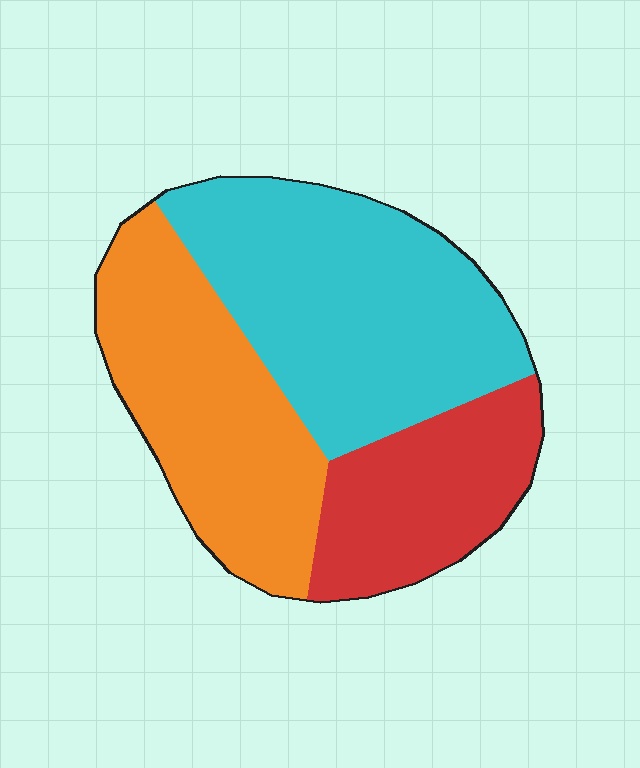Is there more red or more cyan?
Cyan.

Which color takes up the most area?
Cyan, at roughly 45%.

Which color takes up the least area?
Red, at roughly 25%.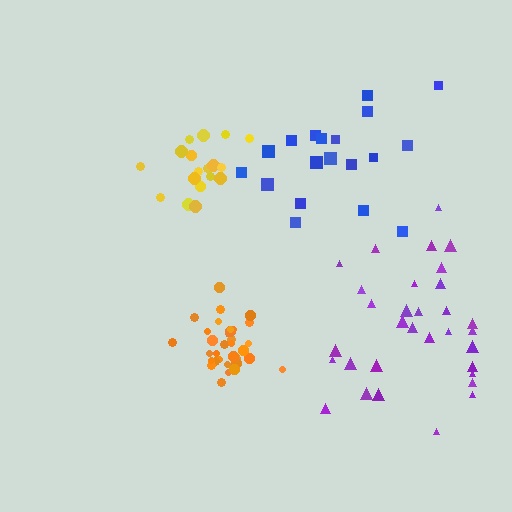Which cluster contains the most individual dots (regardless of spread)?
Orange (33).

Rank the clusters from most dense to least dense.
orange, yellow, purple, blue.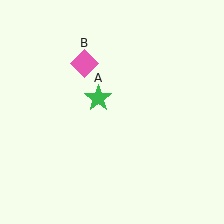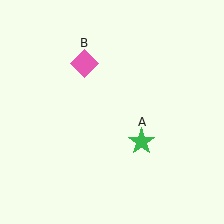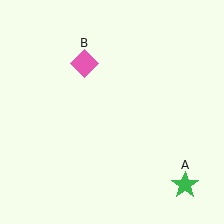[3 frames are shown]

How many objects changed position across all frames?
1 object changed position: green star (object A).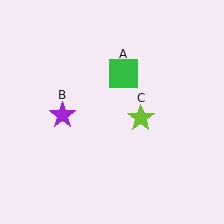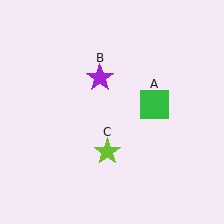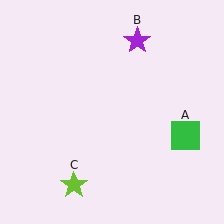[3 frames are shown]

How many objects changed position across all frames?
3 objects changed position: green square (object A), purple star (object B), lime star (object C).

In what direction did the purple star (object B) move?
The purple star (object B) moved up and to the right.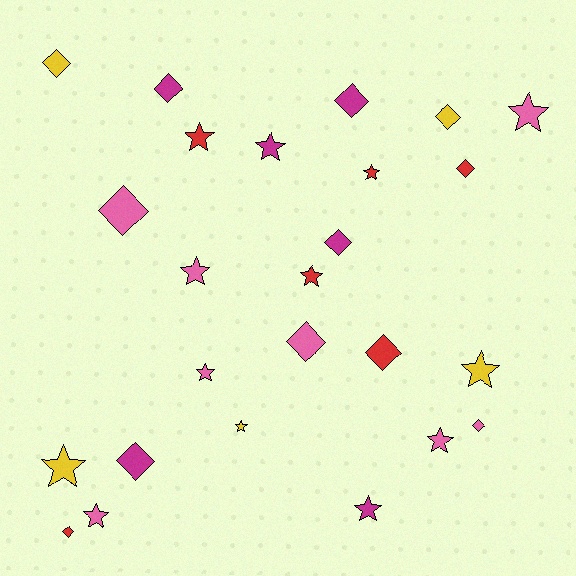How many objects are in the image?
There are 25 objects.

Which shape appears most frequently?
Star, with 13 objects.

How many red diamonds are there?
There are 3 red diamonds.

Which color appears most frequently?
Pink, with 8 objects.